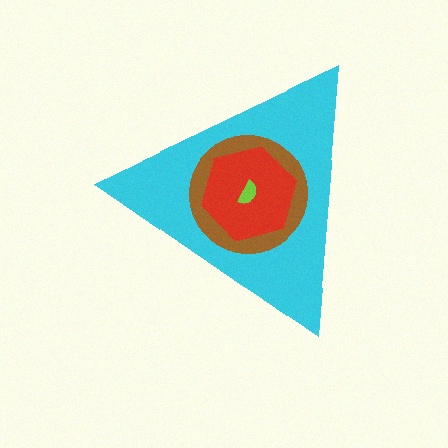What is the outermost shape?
The cyan triangle.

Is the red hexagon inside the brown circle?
Yes.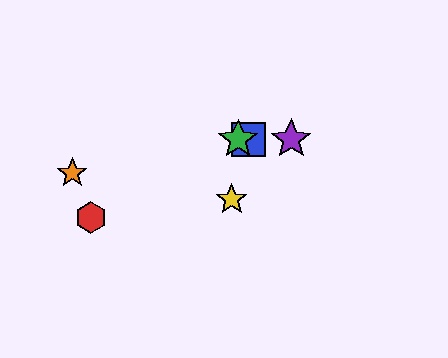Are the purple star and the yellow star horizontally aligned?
No, the purple star is at y≈139 and the yellow star is at y≈199.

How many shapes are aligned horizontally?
3 shapes (the blue square, the green star, the purple star) are aligned horizontally.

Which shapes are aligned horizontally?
The blue square, the green star, the purple star are aligned horizontally.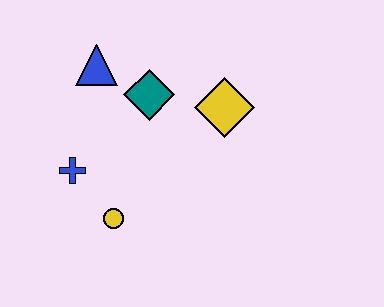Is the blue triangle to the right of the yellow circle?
No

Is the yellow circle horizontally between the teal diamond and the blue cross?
Yes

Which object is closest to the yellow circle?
The blue cross is closest to the yellow circle.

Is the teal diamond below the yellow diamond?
No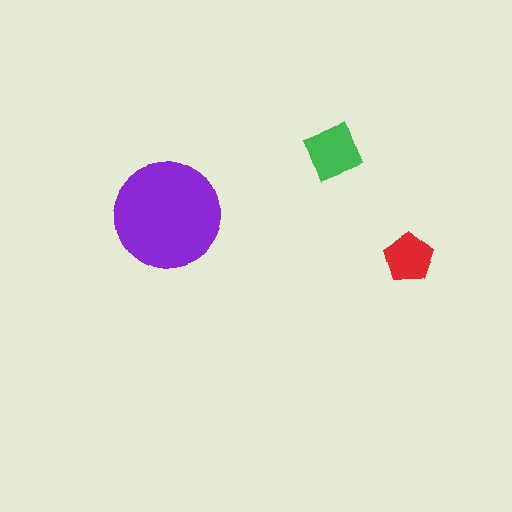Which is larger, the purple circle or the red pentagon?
The purple circle.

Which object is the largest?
The purple circle.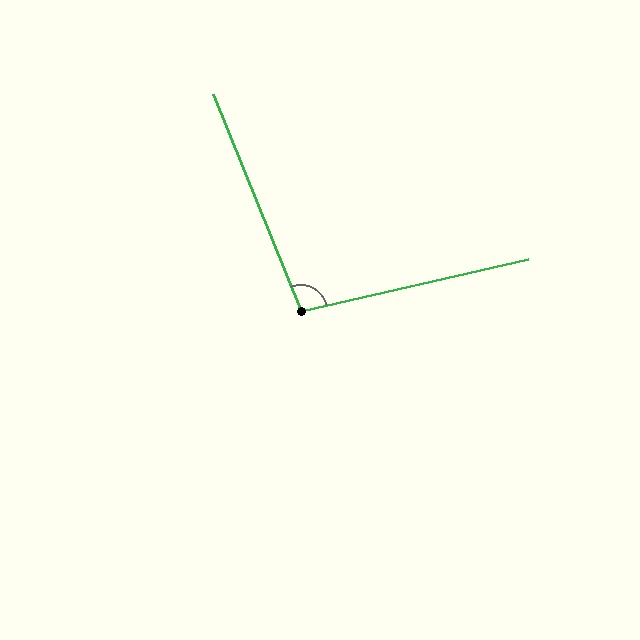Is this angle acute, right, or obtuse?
It is obtuse.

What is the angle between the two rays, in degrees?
Approximately 99 degrees.